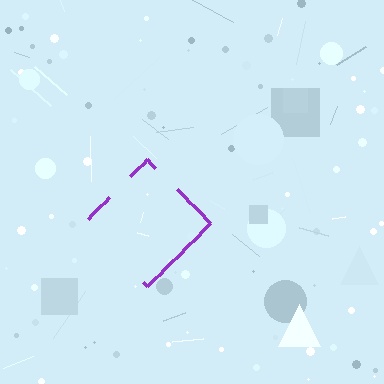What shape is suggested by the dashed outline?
The dashed outline suggests a diamond.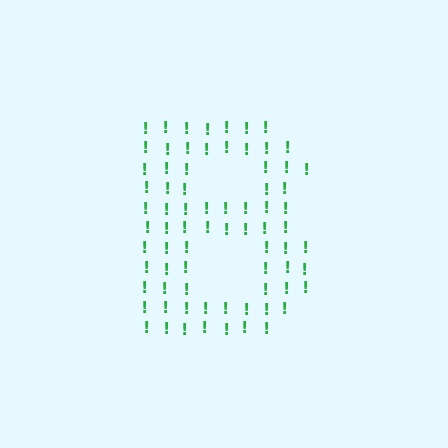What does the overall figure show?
The overall figure shows the letter B.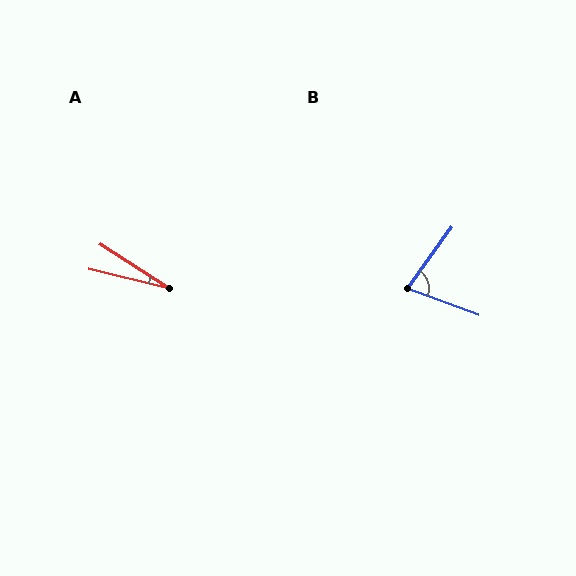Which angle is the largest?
B, at approximately 74 degrees.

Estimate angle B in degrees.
Approximately 74 degrees.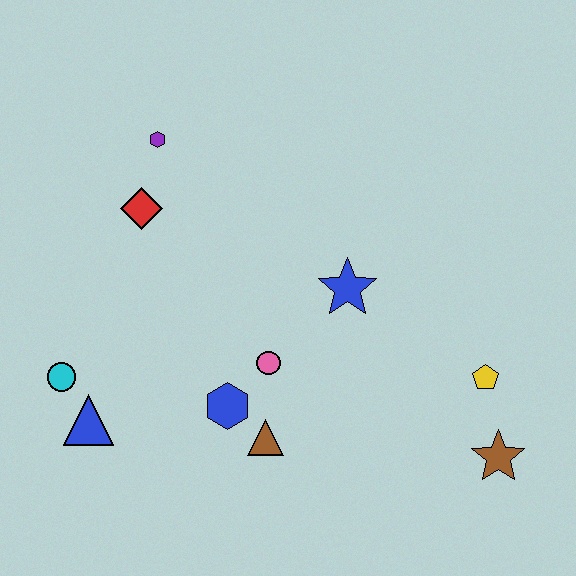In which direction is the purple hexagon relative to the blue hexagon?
The purple hexagon is above the blue hexagon.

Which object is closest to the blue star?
The pink circle is closest to the blue star.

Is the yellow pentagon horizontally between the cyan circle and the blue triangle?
No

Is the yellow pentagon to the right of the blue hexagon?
Yes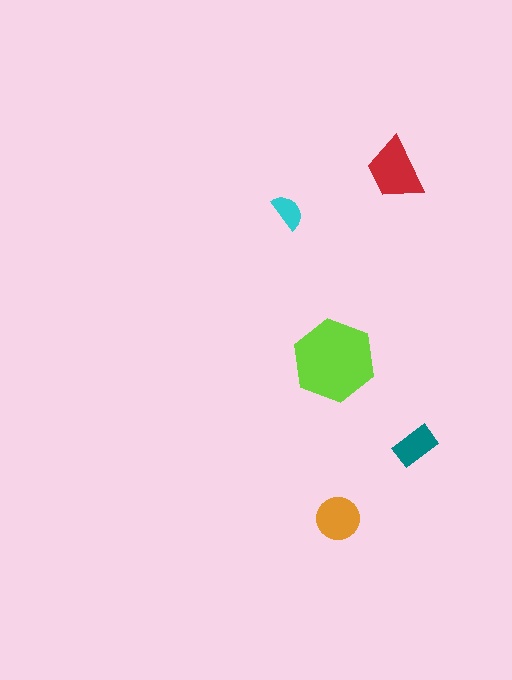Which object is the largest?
The lime hexagon.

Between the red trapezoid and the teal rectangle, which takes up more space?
The red trapezoid.